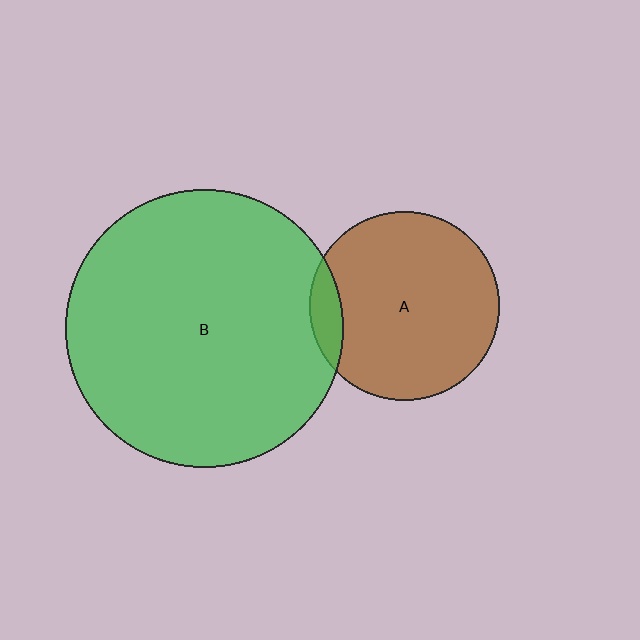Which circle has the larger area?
Circle B (green).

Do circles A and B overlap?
Yes.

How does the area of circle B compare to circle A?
Approximately 2.2 times.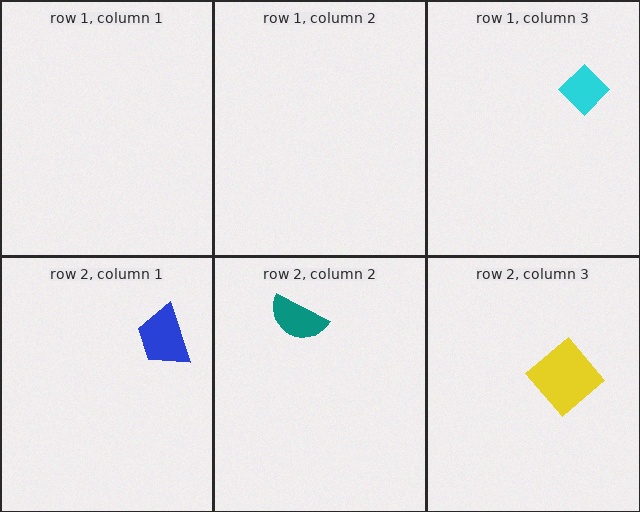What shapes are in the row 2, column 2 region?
The teal semicircle.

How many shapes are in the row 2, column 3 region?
1.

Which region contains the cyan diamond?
The row 1, column 3 region.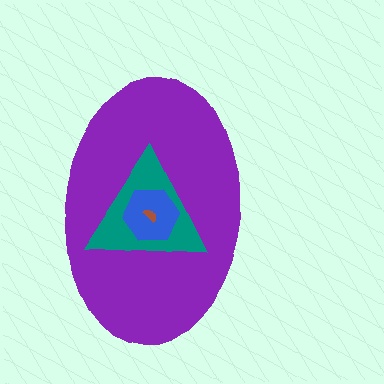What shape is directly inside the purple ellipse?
The teal triangle.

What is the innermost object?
The brown semicircle.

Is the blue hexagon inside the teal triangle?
Yes.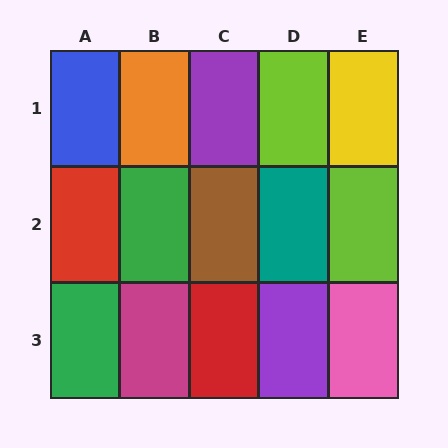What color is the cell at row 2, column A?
Red.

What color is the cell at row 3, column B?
Magenta.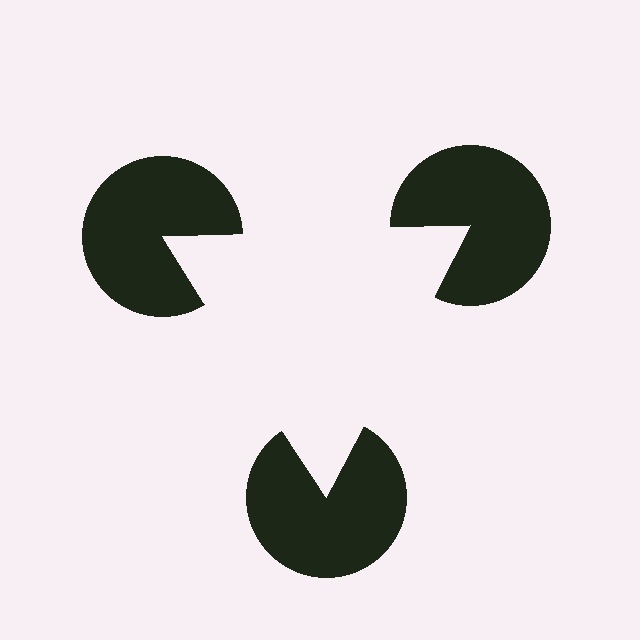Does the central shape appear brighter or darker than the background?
It typically appears slightly brighter than the background, even though no actual brightness change is drawn.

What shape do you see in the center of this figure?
An illusory triangle — its edges are inferred from the aligned wedge cuts in the pac-man discs, not physically drawn.